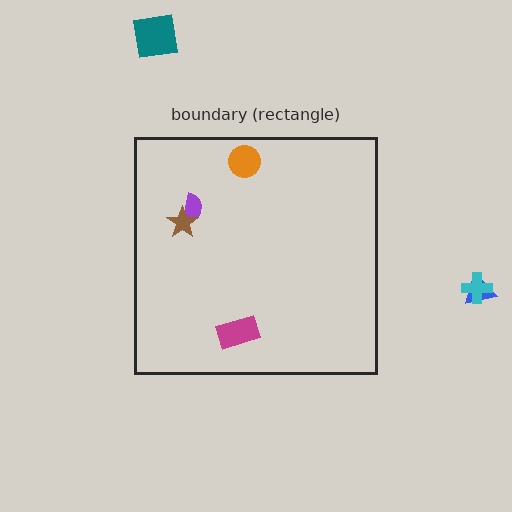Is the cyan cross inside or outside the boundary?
Outside.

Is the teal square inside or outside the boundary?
Outside.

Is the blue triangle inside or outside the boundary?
Outside.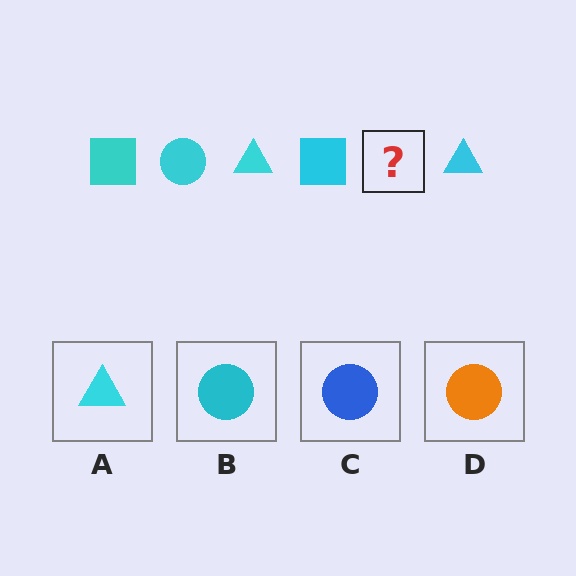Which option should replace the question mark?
Option B.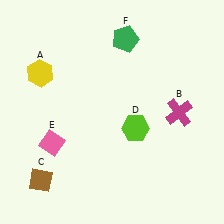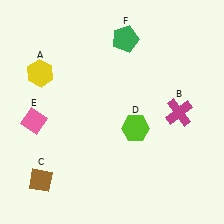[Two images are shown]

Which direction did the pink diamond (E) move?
The pink diamond (E) moved up.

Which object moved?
The pink diamond (E) moved up.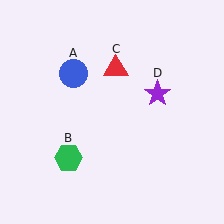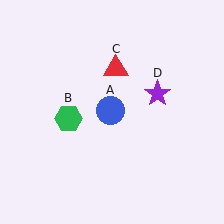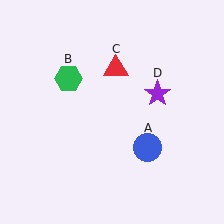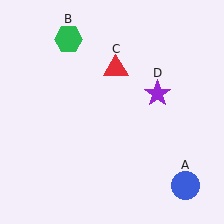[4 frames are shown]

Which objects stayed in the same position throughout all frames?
Red triangle (object C) and purple star (object D) remained stationary.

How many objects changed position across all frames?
2 objects changed position: blue circle (object A), green hexagon (object B).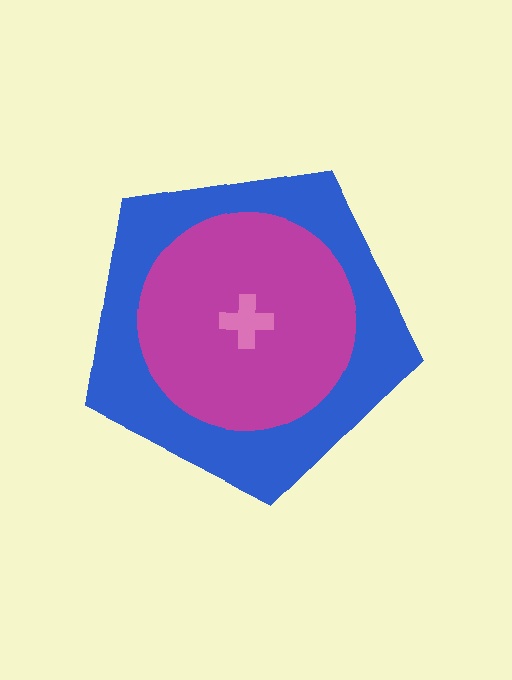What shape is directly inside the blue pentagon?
The magenta circle.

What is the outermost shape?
The blue pentagon.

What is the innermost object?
The pink cross.